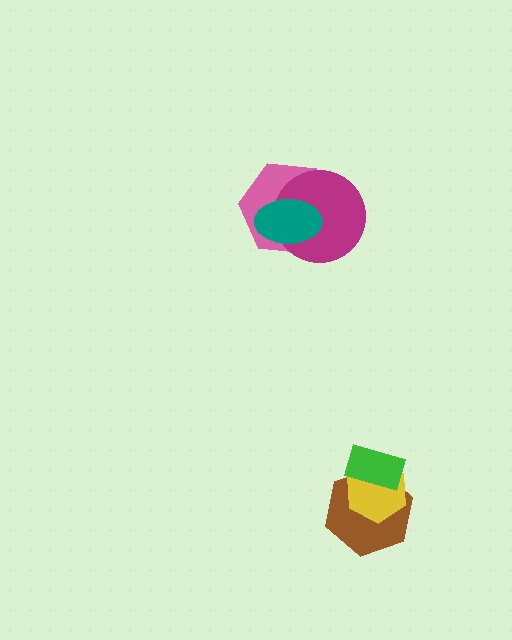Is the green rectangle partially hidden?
No, no other shape covers it.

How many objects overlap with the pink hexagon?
2 objects overlap with the pink hexagon.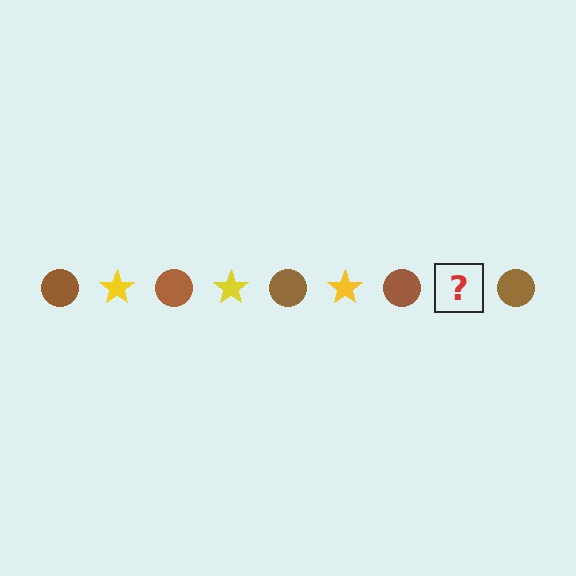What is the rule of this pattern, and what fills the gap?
The rule is that the pattern alternates between brown circle and yellow star. The gap should be filled with a yellow star.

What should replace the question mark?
The question mark should be replaced with a yellow star.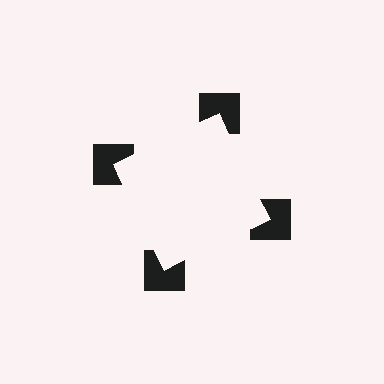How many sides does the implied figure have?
4 sides.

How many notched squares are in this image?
There are 4 — one at each vertex of the illusory square.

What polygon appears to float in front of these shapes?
An illusory square — its edges are inferred from the aligned wedge cuts in the notched squares, not physically drawn.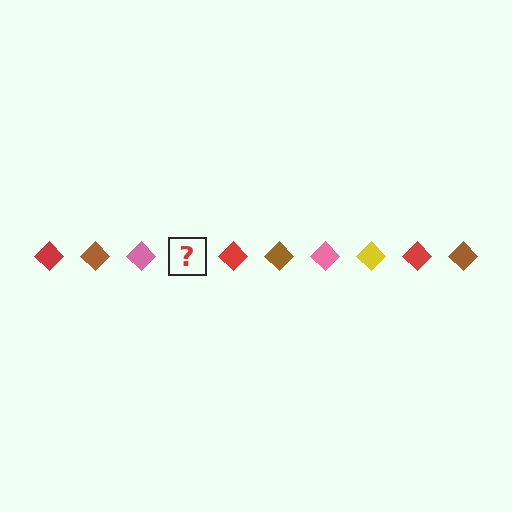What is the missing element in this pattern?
The missing element is a yellow diamond.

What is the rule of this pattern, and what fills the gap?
The rule is that the pattern cycles through red, brown, pink, yellow diamonds. The gap should be filled with a yellow diamond.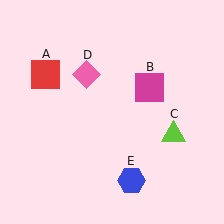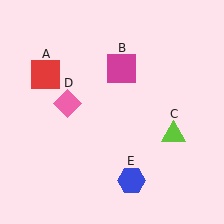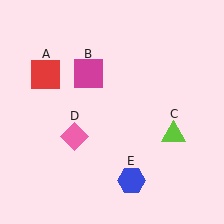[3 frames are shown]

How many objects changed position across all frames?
2 objects changed position: magenta square (object B), pink diamond (object D).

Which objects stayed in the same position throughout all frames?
Red square (object A) and lime triangle (object C) and blue hexagon (object E) remained stationary.